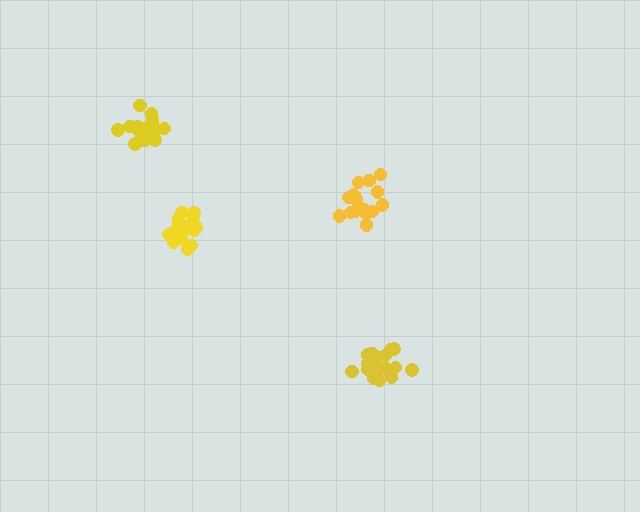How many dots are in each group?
Group 1: 20 dots, Group 2: 18 dots, Group 3: 16 dots, Group 4: 18 dots (72 total).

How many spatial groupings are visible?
There are 4 spatial groupings.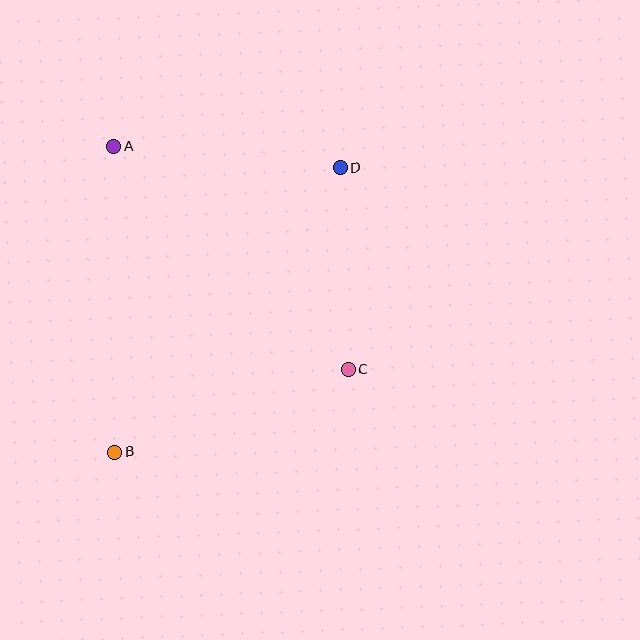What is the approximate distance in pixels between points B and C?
The distance between B and C is approximately 248 pixels.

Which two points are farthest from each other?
Points B and D are farthest from each other.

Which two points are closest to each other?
Points C and D are closest to each other.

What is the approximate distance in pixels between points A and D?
The distance between A and D is approximately 228 pixels.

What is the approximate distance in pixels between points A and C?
The distance between A and C is approximately 323 pixels.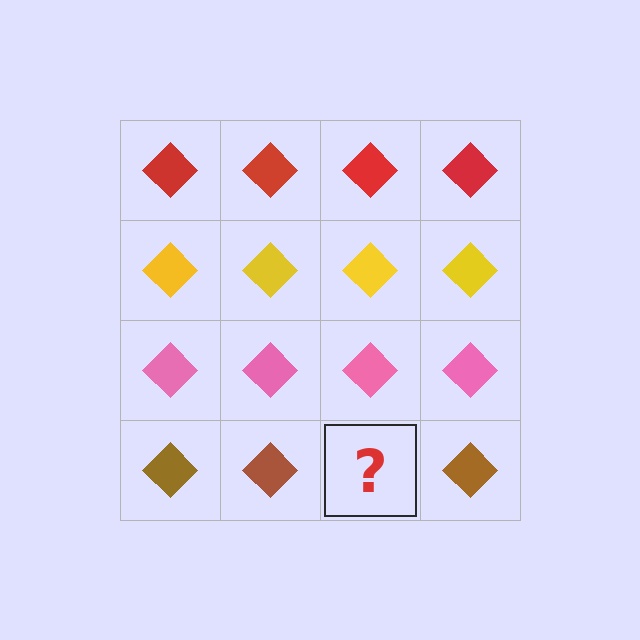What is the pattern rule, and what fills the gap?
The rule is that each row has a consistent color. The gap should be filled with a brown diamond.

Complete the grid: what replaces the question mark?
The question mark should be replaced with a brown diamond.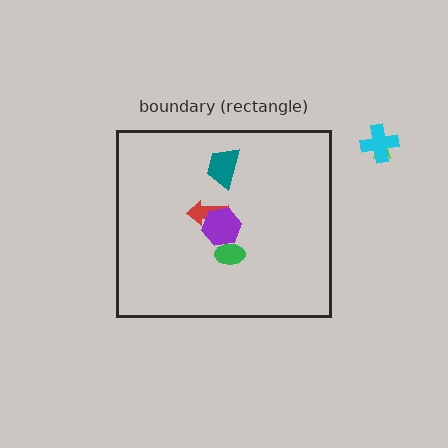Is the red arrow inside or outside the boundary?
Inside.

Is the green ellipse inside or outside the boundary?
Inside.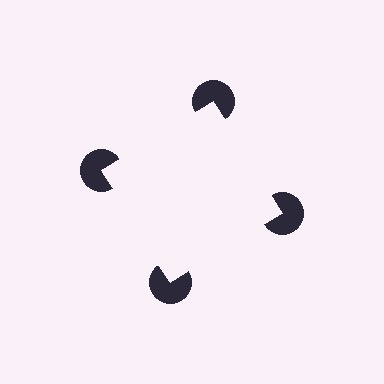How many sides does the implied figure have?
4 sides.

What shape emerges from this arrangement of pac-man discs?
An illusory square — its edges are inferred from the aligned wedge cuts in the pac-man discs, not physically drawn.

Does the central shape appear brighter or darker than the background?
It typically appears slightly brighter than the background, even though no actual brightness change is drawn.